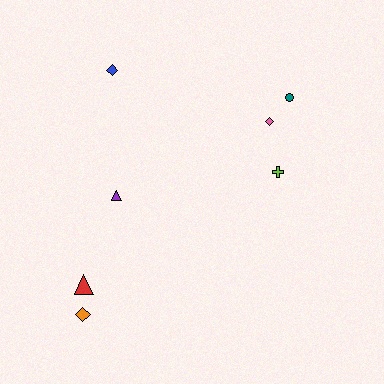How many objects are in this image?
There are 7 objects.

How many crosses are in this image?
There is 1 cross.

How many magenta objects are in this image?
There are no magenta objects.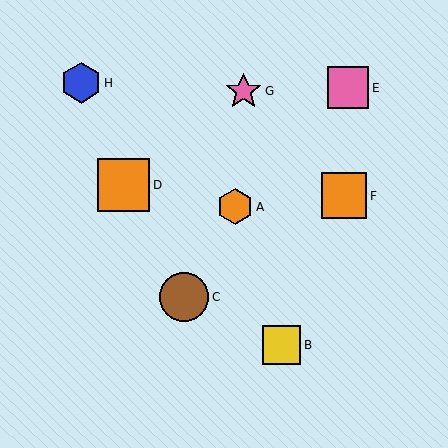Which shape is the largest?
The orange square (labeled D) is the largest.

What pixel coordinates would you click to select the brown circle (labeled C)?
Click at (184, 297) to select the brown circle C.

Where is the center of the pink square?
The center of the pink square is at (348, 87).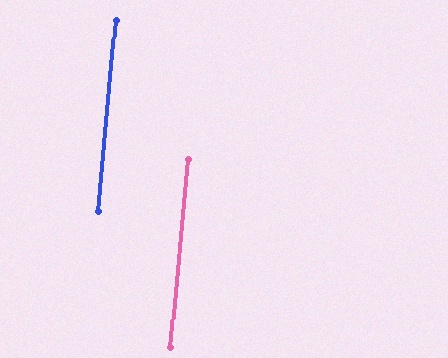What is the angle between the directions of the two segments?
Approximately 0 degrees.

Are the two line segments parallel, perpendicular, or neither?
Parallel — their directions differ by only 0.3°.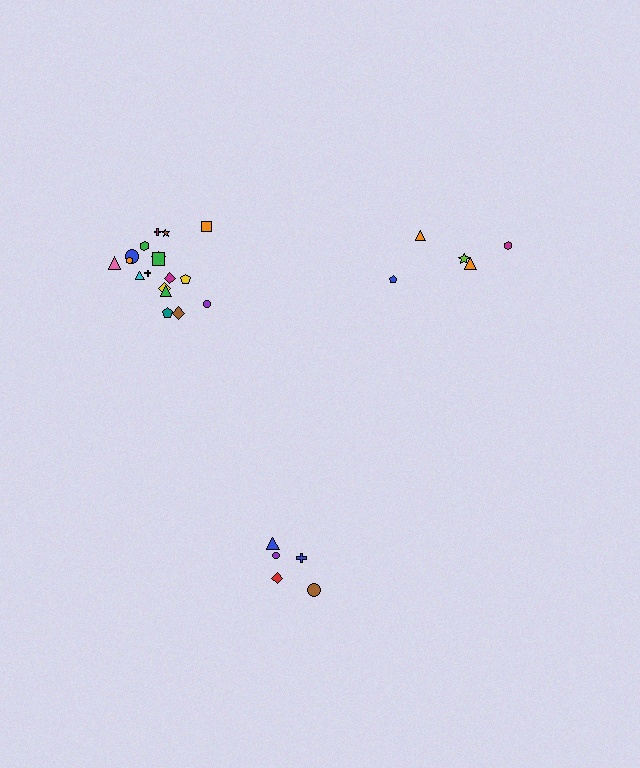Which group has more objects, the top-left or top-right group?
The top-left group.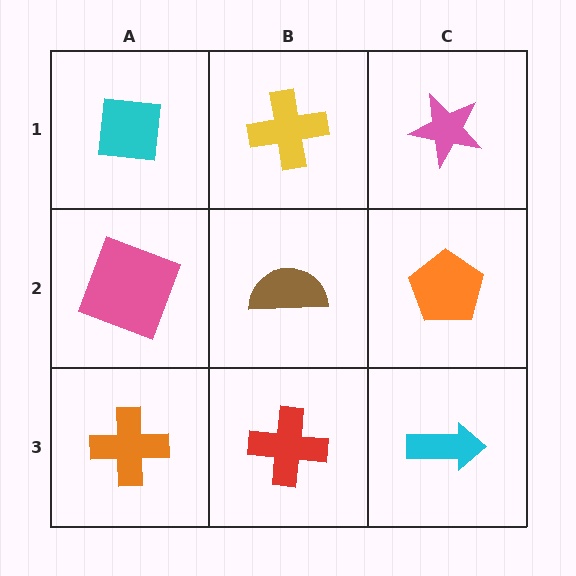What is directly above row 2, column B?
A yellow cross.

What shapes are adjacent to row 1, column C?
An orange pentagon (row 2, column C), a yellow cross (row 1, column B).